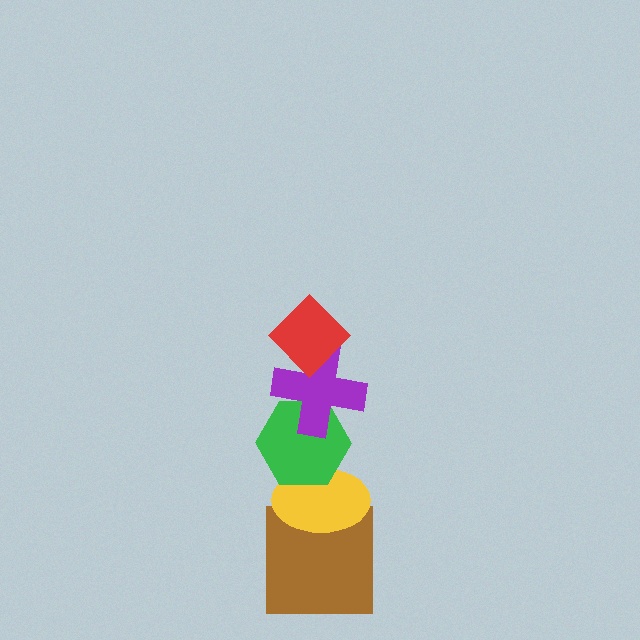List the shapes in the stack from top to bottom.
From top to bottom: the red diamond, the purple cross, the green hexagon, the yellow ellipse, the brown square.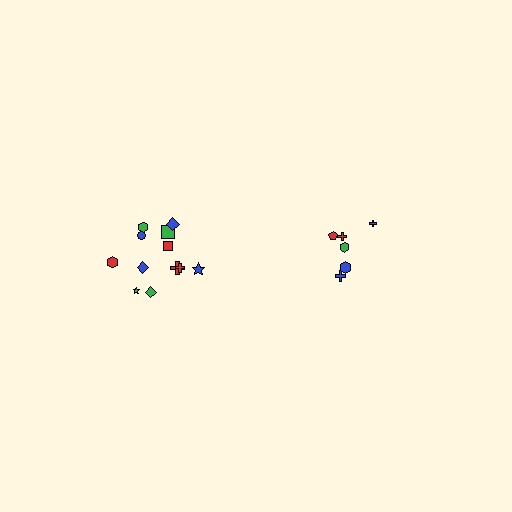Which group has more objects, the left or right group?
The left group.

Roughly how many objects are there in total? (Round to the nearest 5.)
Roughly 20 objects in total.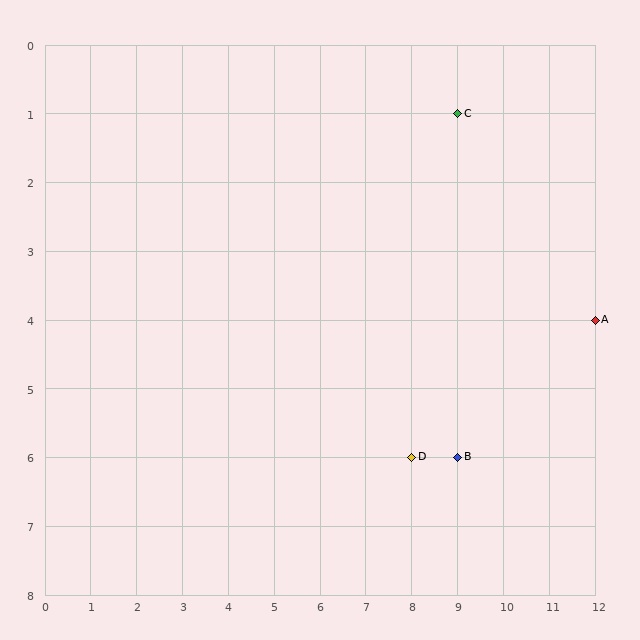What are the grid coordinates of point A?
Point A is at grid coordinates (12, 4).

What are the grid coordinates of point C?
Point C is at grid coordinates (9, 1).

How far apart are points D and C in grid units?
Points D and C are 1 column and 5 rows apart (about 5.1 grid units diagonally).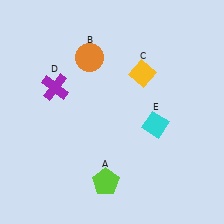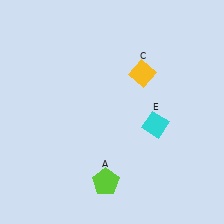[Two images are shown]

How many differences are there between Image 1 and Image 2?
There are 2 differences between the two images.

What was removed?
The orange circle (B), the purple cross (D) were removed in Image 2.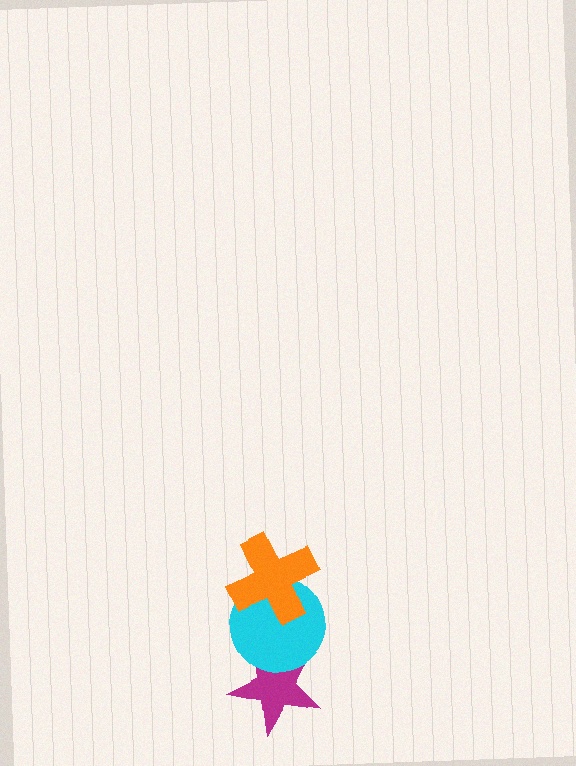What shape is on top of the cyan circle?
The orange cross is on top of the cyan circle.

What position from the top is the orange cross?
The orange cross is 1st from the top.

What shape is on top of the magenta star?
The cyan circle is on top of the magenta star.